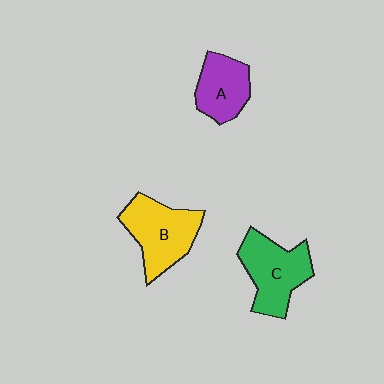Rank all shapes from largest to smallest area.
From largest to smallest: B (yellow), C (green), A (purple).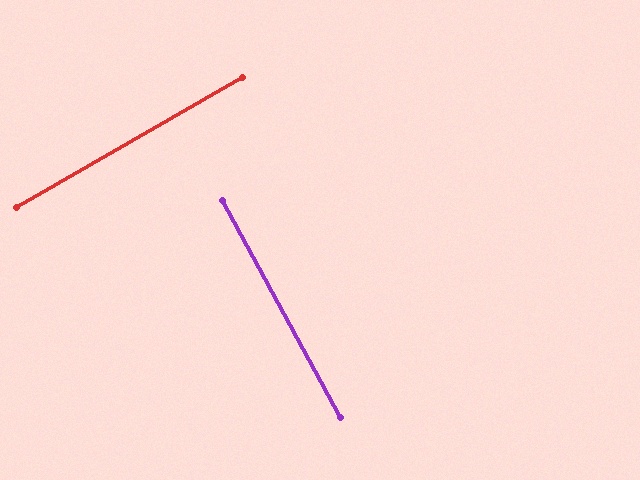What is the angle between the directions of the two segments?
Approximately 88 degrees.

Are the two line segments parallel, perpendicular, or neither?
Perpendicular — they meet at approximately 88°.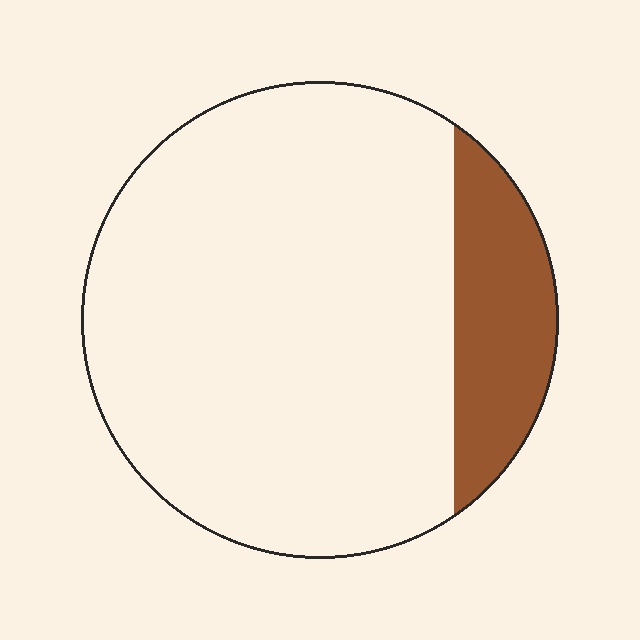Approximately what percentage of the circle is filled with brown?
Approximately 15%.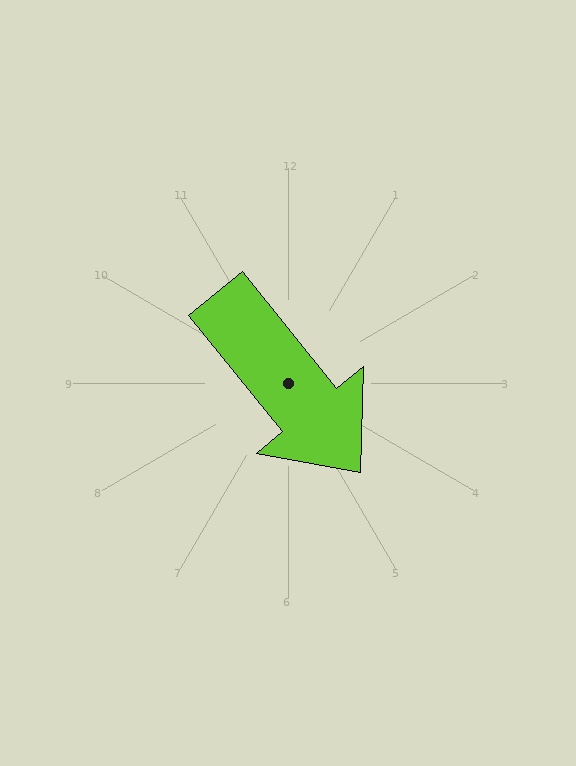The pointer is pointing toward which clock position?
Roughly 5 o'clock.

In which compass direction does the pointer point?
Southeast.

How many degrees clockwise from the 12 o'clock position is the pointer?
Approximately 141 degrees.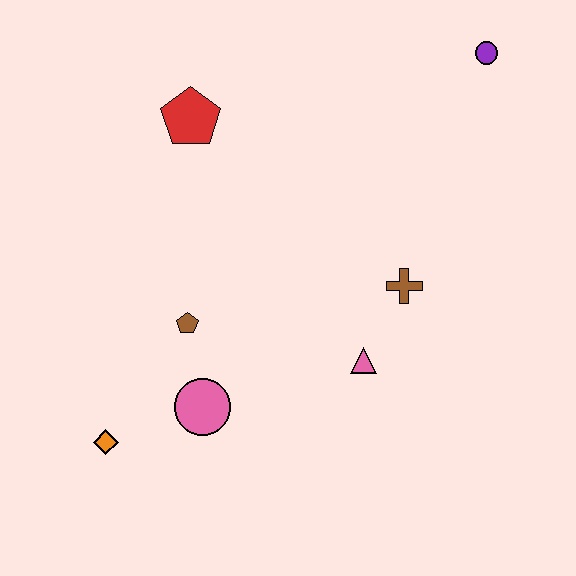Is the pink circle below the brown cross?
Yes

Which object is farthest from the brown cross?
The orange diamond is farthest from the brown cross.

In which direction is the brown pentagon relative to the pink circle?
The brown pentagon is above the pink circle.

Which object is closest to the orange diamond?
The pink circle is closest to the orange diamond.